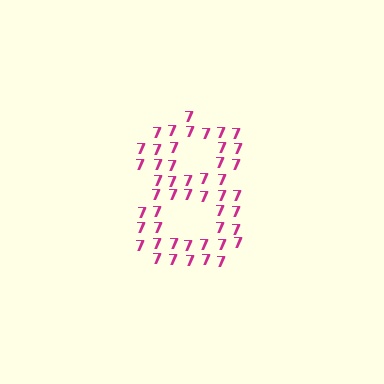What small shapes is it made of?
It is made of small digit 7's.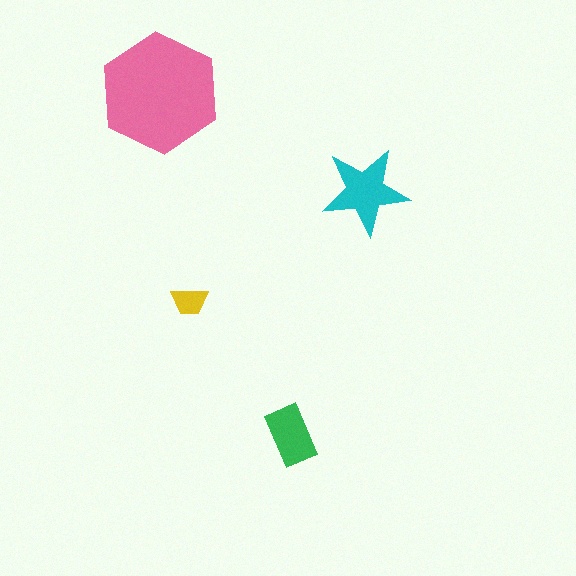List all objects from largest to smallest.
The pink hexagon, the cyan star, the green rectangle, the yellow trapezoid.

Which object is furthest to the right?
The cyan star is rightmost.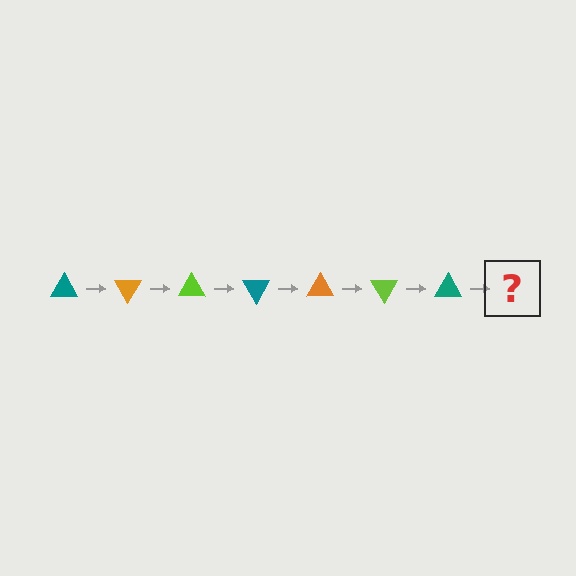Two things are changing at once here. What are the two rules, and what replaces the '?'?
The two rules are that it rotates 60 degrees each step and the color cycles through teal, orange, and lime. The '?' should be an orange triangle, rotated 420 degrees from the start.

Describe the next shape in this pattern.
It should be an orange triangle, rotated 420 degrees from the start.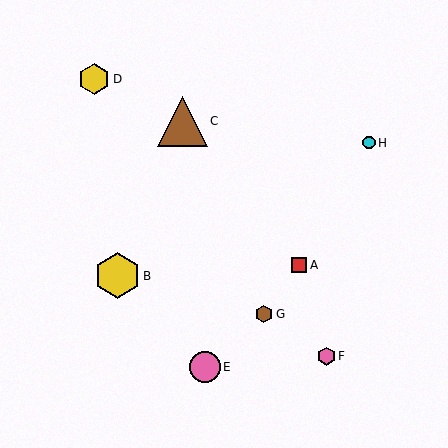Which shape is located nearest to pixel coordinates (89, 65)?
The yellow hexagon (labeled D) at (94, 79) is nearest to that location.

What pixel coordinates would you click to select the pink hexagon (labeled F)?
Click at (326, 356) to select the pink hexagon F.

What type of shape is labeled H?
Shape H is a cyan circle.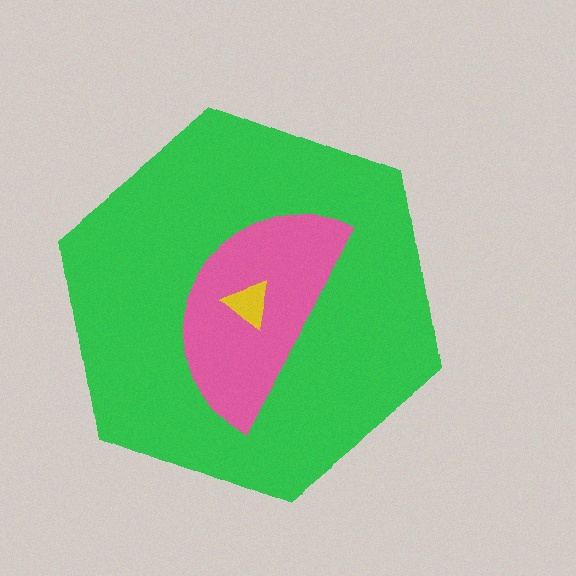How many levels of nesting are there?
3.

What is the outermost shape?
The green hexagon.